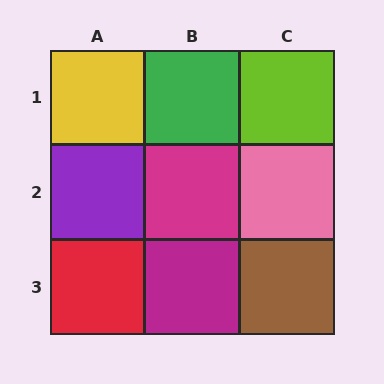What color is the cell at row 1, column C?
Lime.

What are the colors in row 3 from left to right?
Red, magenta, brown.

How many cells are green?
1 cell is green.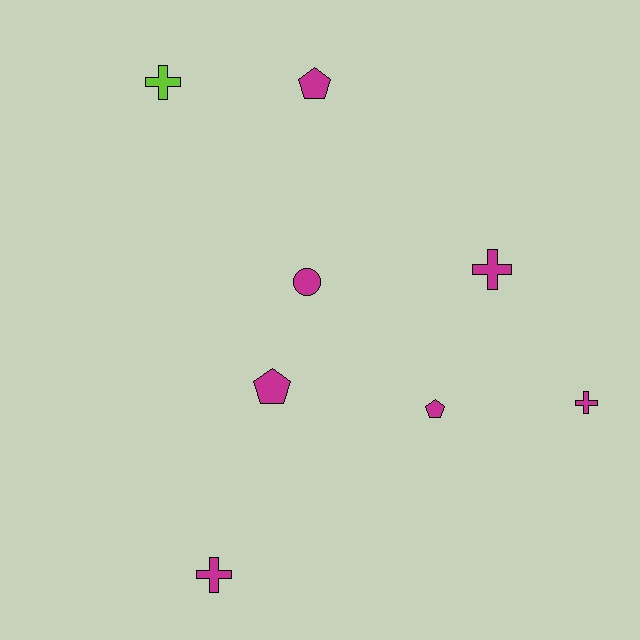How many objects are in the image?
There are 8 objects.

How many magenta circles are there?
There is 1 magenta circle.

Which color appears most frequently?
Magenta, with 7 objects.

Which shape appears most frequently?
Cross, with 4 objects.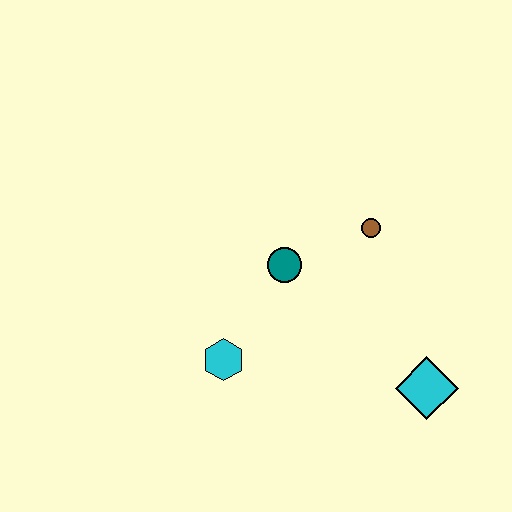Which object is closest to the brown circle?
The teal circle is closest to the brown circle.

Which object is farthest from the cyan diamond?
The cyan hexagon is farthest from the cyan diamond.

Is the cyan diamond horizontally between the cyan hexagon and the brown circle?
No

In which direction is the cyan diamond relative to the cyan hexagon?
The cyan diamond is to the right of the cyan hexagon.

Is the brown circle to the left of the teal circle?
No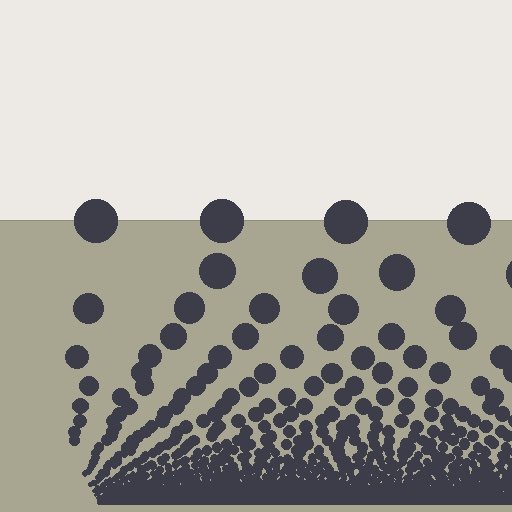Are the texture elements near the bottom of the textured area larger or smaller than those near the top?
Smaller. The gradient is inverted — elements near the bottom are smaller and denser.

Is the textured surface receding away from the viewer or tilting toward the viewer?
The surface appears to tilt toward the viewer. Texture elements get larger and sparser toward the top.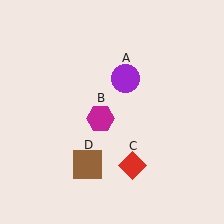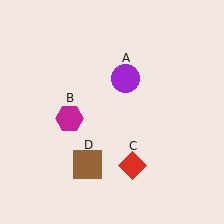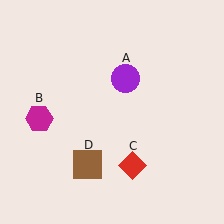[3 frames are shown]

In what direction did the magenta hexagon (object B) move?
The magenta hexagon (object B) moved left.